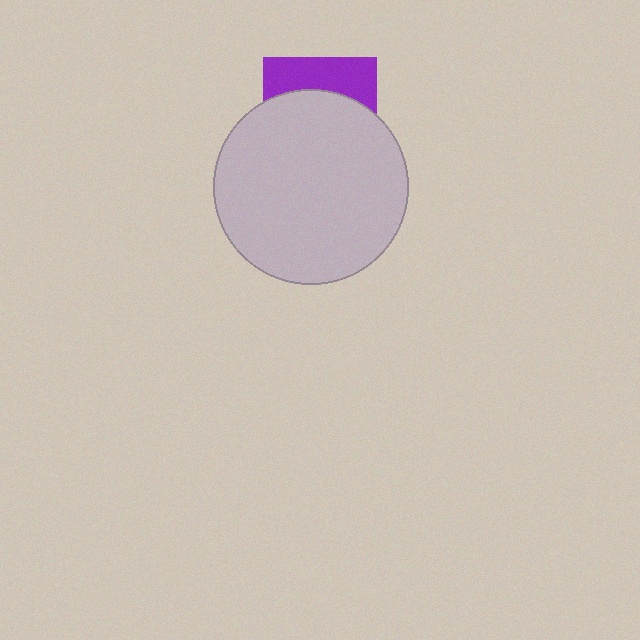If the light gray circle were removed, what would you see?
You would see the complete purple square.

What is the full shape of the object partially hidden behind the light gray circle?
The partially hidden object is a purple square.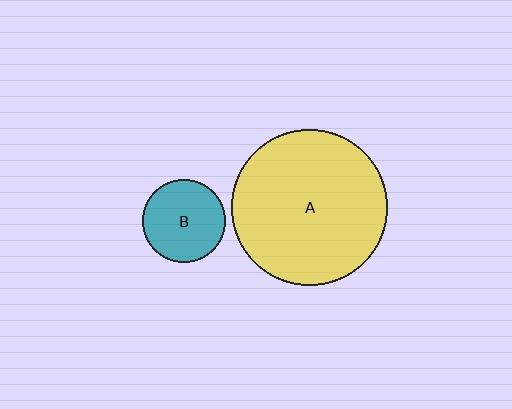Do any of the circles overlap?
No, none of the circles overlap.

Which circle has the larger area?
Circle A (yellow).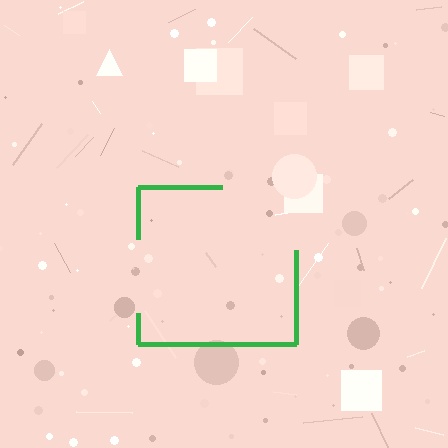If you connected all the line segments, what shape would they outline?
They would outline a square.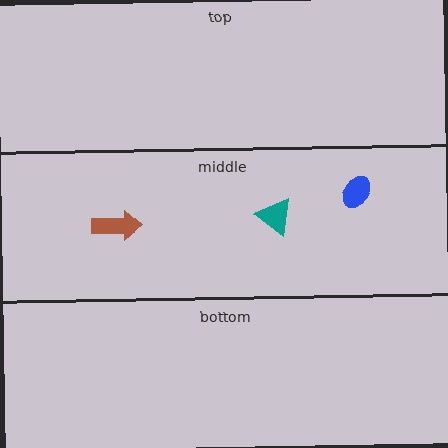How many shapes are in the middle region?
3.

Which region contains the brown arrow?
The middle region.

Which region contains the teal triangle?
The middle region.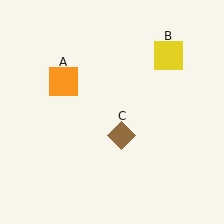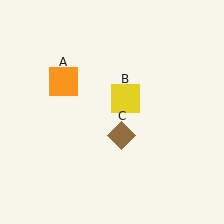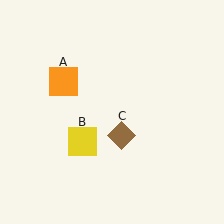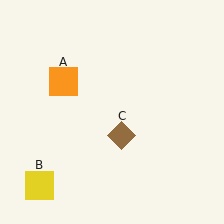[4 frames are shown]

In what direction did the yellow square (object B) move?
The yellow square (object B) moved down and to the left.